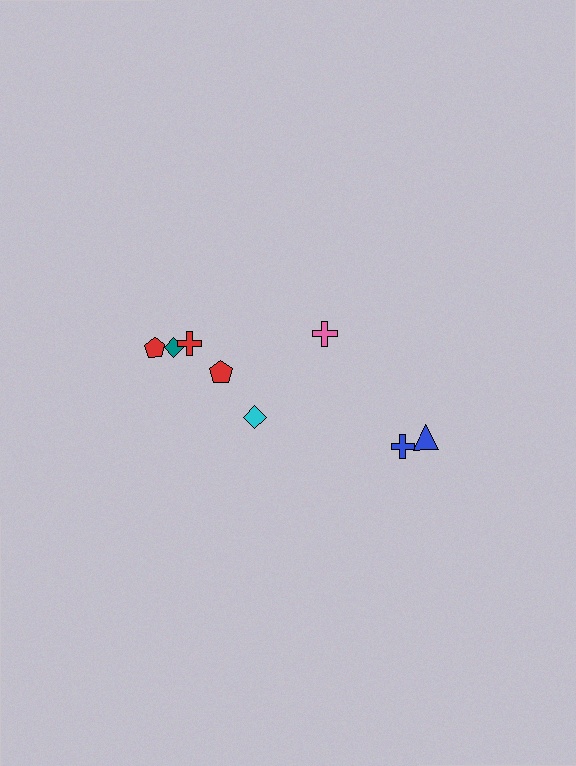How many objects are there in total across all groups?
There are 8 objects.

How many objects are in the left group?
There are 5 objects.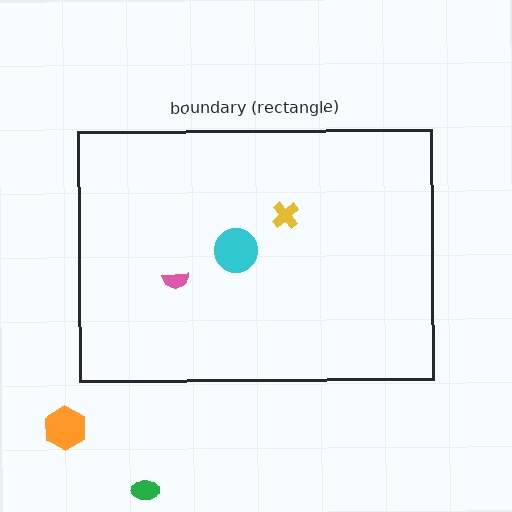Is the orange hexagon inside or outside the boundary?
Outside.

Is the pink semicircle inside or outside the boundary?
Inside.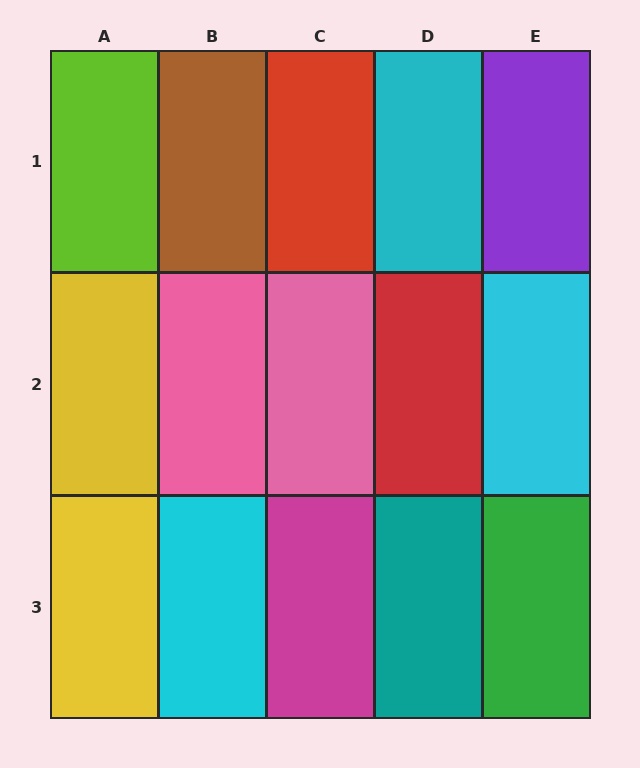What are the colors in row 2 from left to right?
Yellow, pink, pink, red, cyan.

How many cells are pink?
2 cells are pink.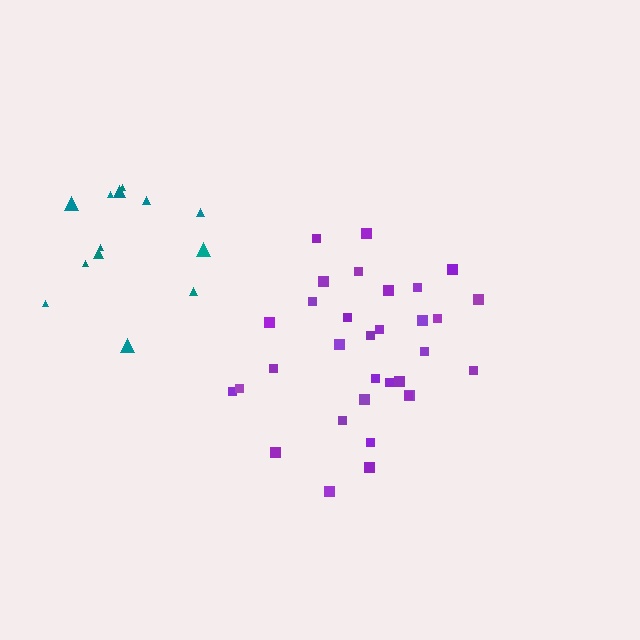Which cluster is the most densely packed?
Purple.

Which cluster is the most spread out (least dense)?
Teal.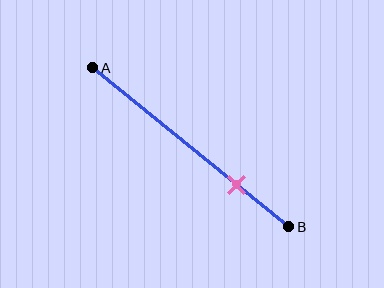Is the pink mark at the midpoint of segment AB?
No, the mark is at about 75% from A, not at the 50% midpoint.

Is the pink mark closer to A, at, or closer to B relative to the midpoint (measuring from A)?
The pink mark is closer to point B than the midpoint of segment AB.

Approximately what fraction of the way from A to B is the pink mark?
The pink mark is approximately 75% of the way from A to B.